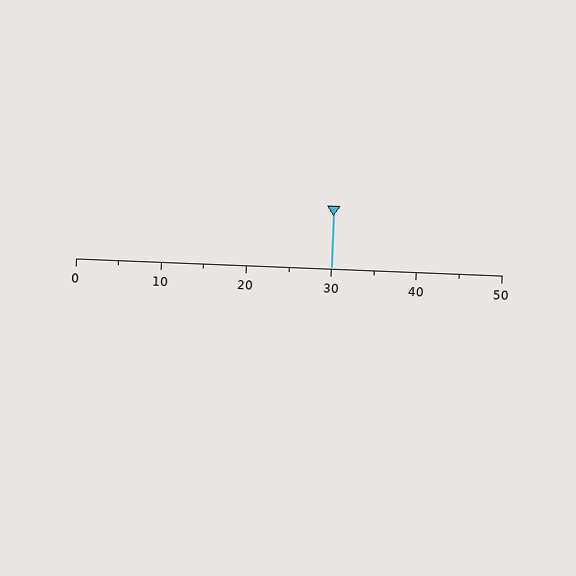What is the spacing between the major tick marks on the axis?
The major ticks are spaced 10 apart.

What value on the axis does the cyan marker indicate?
The marker indicates approximately 30.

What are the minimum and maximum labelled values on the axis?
The axis runs from 0 to 50.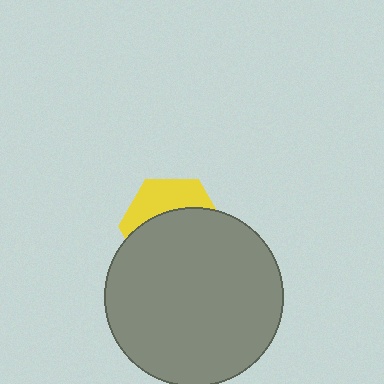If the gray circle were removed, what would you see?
You would see the complete yellow hexagon.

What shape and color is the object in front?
The object in front is a gray circle.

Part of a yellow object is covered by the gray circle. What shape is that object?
It is a hexagon.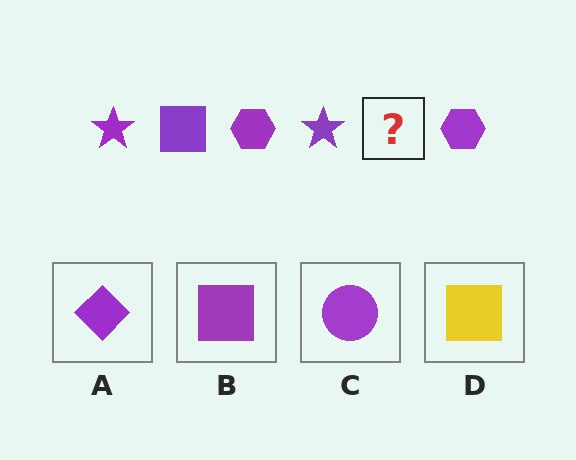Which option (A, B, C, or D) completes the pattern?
B.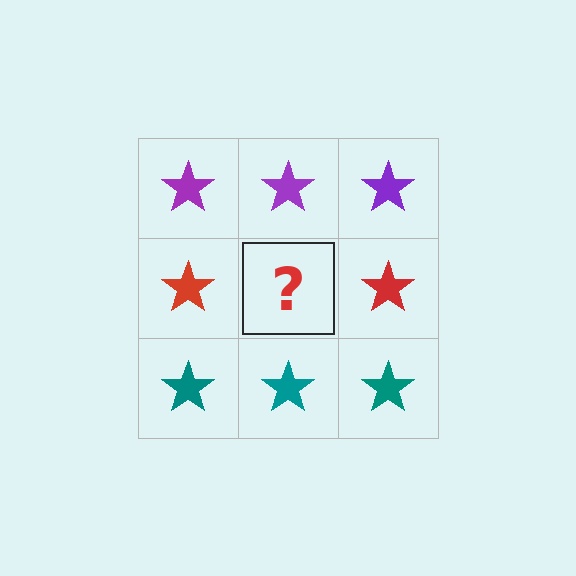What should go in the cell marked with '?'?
The missing cell should contain a red star.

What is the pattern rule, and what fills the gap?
The rule is that each row has a consistent color. The gap should be filled with a red star.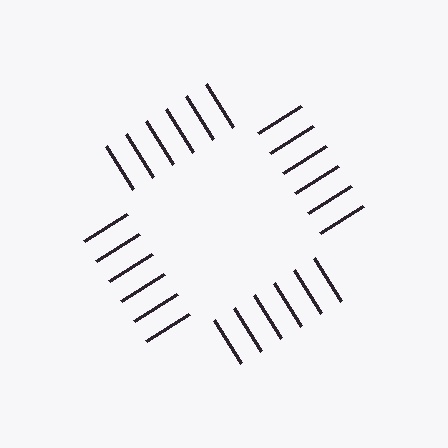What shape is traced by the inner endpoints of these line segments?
An illusory square — the line segments terminate on its edges but no continuous stroke is drawn.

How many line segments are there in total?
24 — 6 along each of the 4 edges.